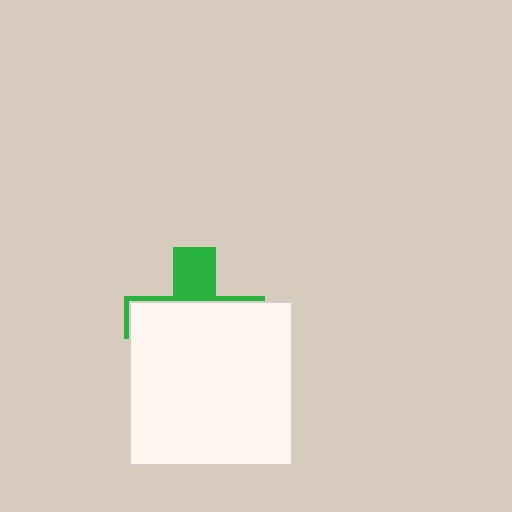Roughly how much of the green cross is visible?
A small part of it is visible (roughly 30%).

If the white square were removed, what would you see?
You would see the complete green cross.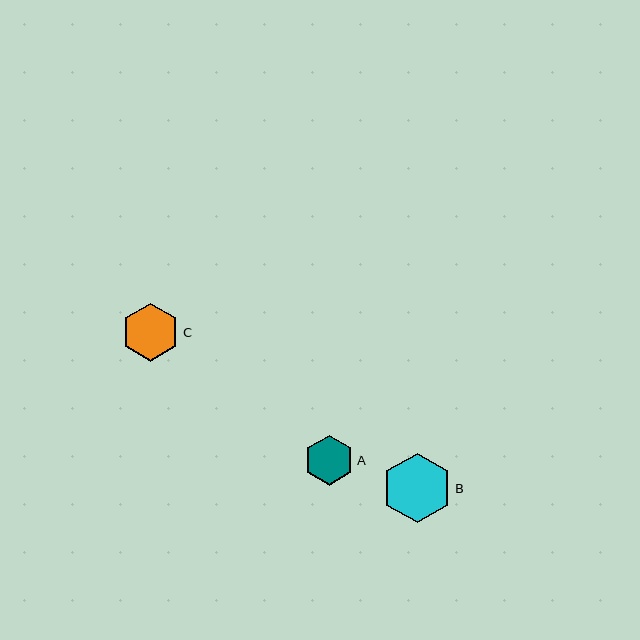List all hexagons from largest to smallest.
From largest to smallest: B, C, A.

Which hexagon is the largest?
Hexagon B is the largest with a size of approximately 69 pixels.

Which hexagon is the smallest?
Hexagon A is the smallest with a size of approximately 50 pixels.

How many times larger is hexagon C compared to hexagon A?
Hexagon C is approximately 1.2 times the size of hexagon A.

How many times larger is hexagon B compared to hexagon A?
Hexagon B is approximately 1.4 times the size of hexagon A.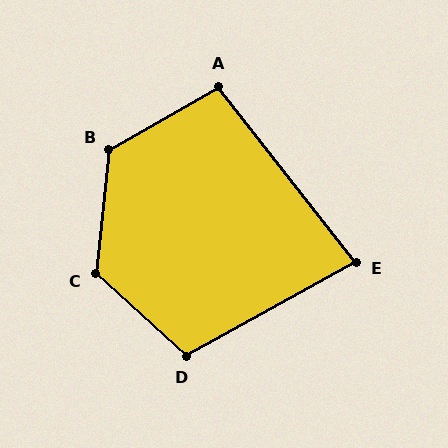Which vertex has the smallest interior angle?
E, at approximately 81 degrees.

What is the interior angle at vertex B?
Approximately 125 degrees (obtuse).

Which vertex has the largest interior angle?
C, at approximately 126 degrees.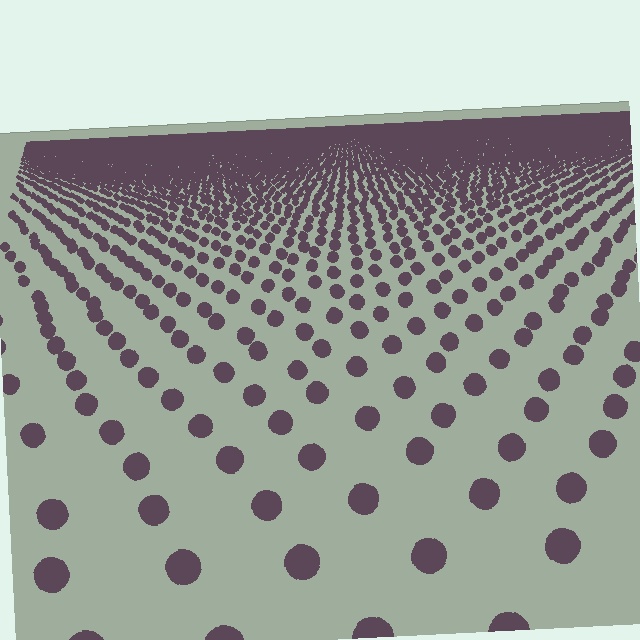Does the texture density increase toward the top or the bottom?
Density increases toward the top.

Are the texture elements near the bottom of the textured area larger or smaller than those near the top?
Larger. Near the bottom, elements are closer to the viewer and appear at a bigger on-screen size.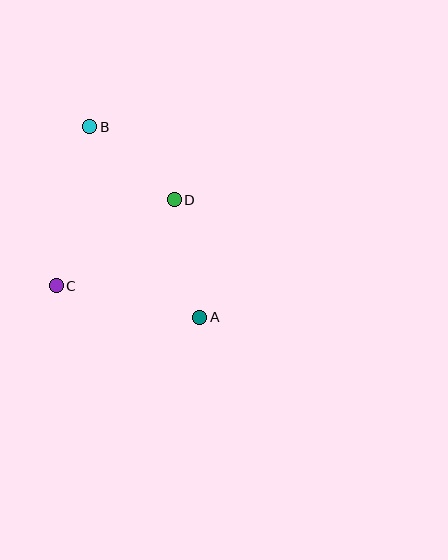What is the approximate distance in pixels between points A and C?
The distance between A and C is approximately 147 pixels.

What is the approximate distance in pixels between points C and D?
The distance between C and D is approximately 146 pixels.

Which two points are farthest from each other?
Points A and B are farthest from each other.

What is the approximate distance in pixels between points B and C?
The distance between B and C is approximately 162 pixels.